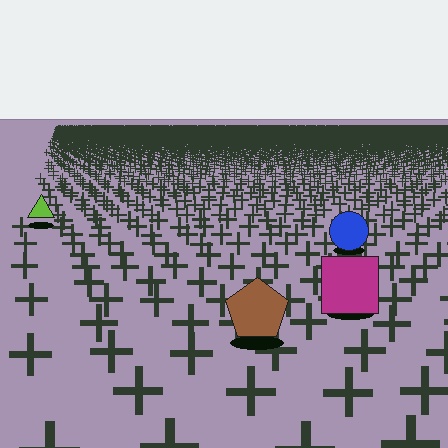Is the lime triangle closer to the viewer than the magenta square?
No. The magenta square is closer — you can tell from the texture gradient: the ground texture is coarser near it.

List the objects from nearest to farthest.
From nearest to farthest: the brown pentagon, the magenta square, the blue circle, the lime triangle.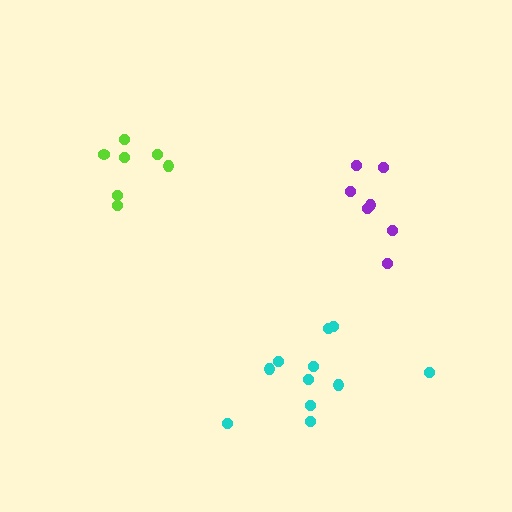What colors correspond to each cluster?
The clusters are colored: cyan, purple, lime.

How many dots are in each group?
Group 1: 11 dots, Group 2: 7 dots, Group 3: 7 dots (25 total).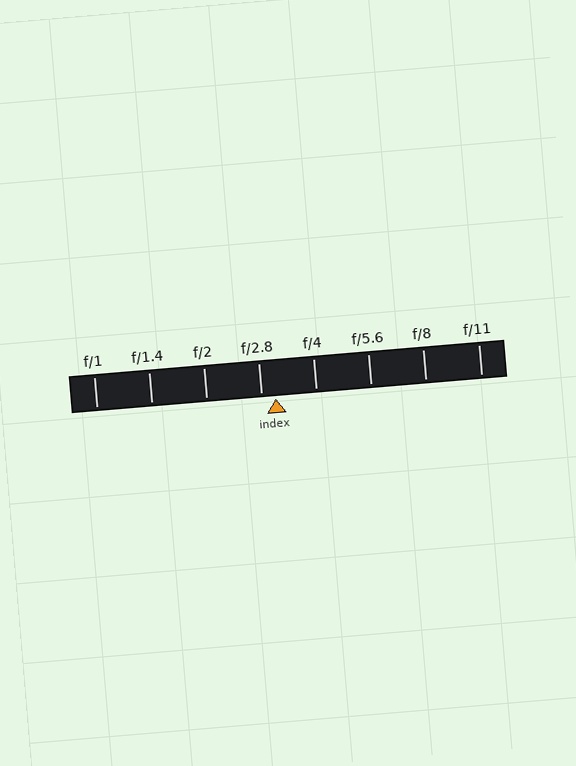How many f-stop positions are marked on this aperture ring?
There are 8 f-stop positions marked.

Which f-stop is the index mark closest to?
The index mark is closest to f/2.8.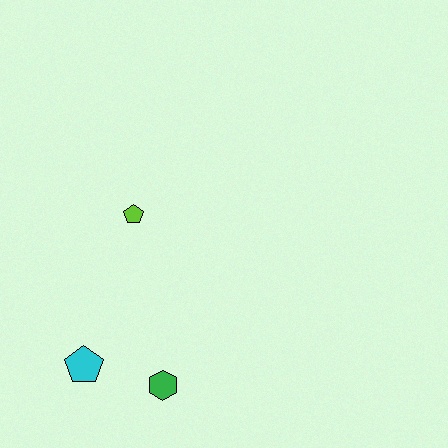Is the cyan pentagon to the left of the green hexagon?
Yes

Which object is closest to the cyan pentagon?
The green hexagon is closest to the cyan pentagon.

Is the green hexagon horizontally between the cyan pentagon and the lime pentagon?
No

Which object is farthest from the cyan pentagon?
The lime pentagon is farthest from the cyan pentagon.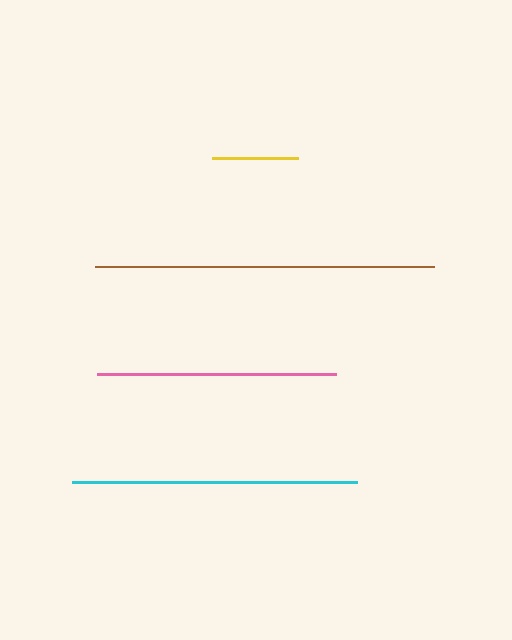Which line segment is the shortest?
The yellow line is the shortest at approximately 86 pixels.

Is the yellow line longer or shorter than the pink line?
The pink line is longer than the yellow line.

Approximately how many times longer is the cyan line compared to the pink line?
The cyan line is approximately 1.2 times the length of the pink line.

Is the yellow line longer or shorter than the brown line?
The brown line is longer than the yellow line.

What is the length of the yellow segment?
The yellow segment is approximately 86 pixels long.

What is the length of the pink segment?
The pink segment is approximately 240 pixels long.